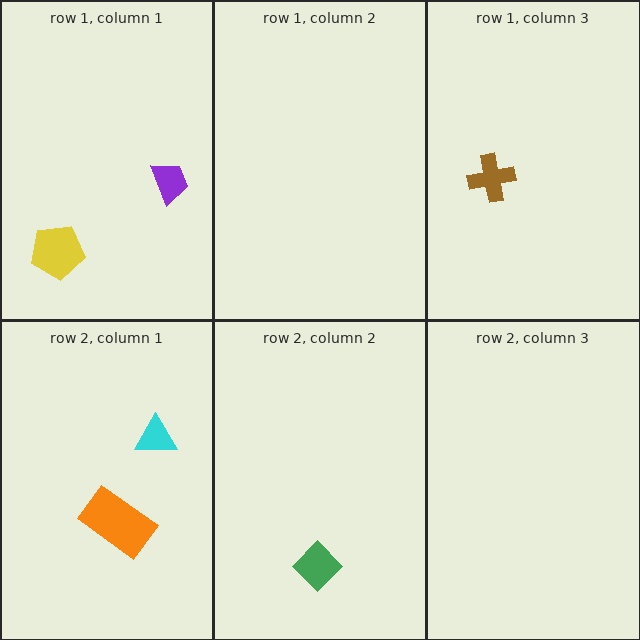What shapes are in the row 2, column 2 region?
The green diamond.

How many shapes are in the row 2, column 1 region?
2.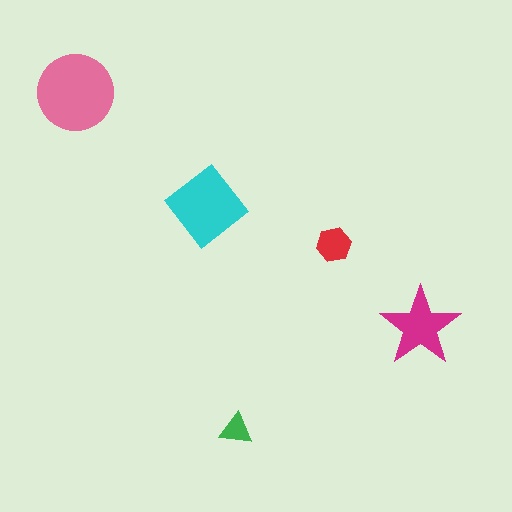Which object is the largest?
The pink circle.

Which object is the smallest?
The green triangle.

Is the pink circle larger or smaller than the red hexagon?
Larger.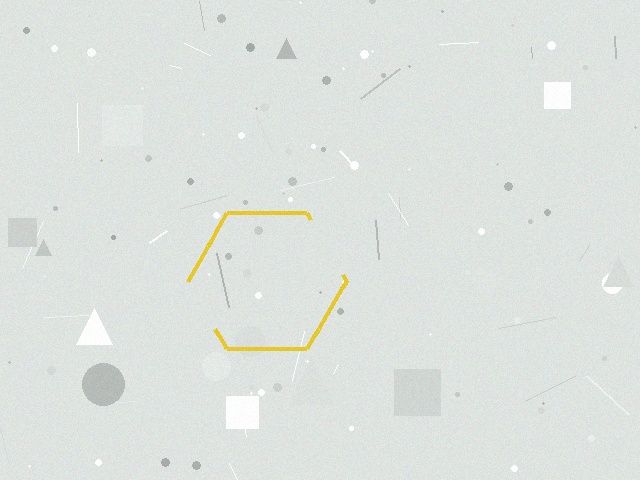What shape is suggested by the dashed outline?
The dashed outline suggests a hexagon.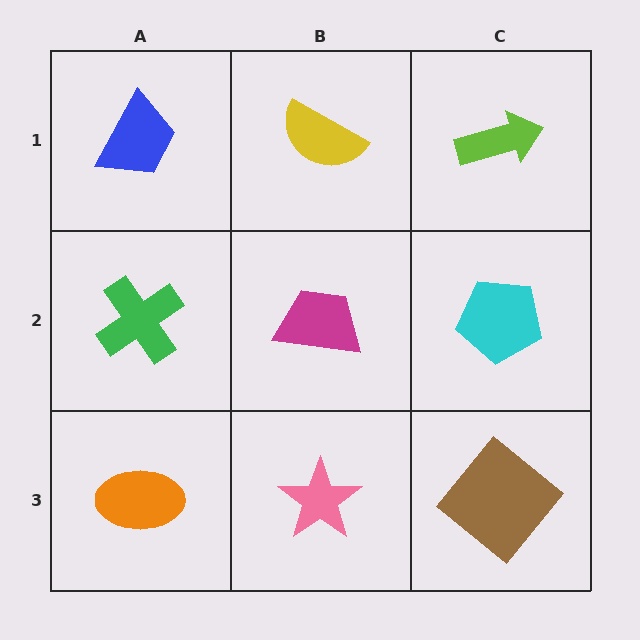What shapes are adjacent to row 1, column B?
A magenta trapezoid (row 2, column B), a blue trapezoid (row 1, column A), a lime arrow (row 1, column C).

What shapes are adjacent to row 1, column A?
A green cross (row 2, column A), a yellow semicircle (row 1, column B).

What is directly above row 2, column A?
A blue trapezoid.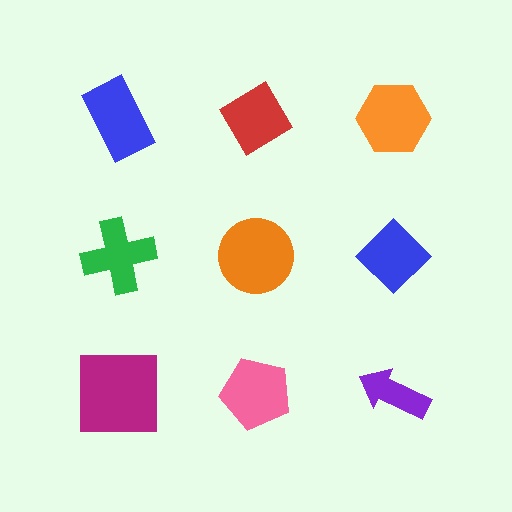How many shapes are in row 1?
3 shapes.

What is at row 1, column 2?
A red diamond.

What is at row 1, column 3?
An orange hexagon.